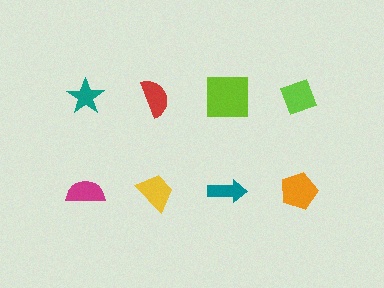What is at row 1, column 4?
A lime diamond.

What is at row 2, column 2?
A yellow trapezoid.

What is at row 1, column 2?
A red semicircle.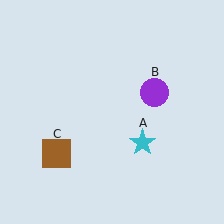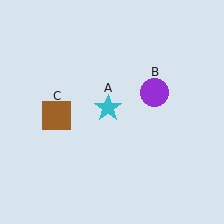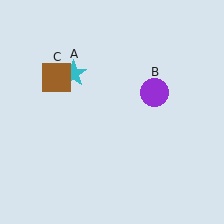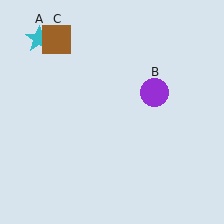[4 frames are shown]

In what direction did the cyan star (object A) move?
The cyan star (object A) moved up and to the left.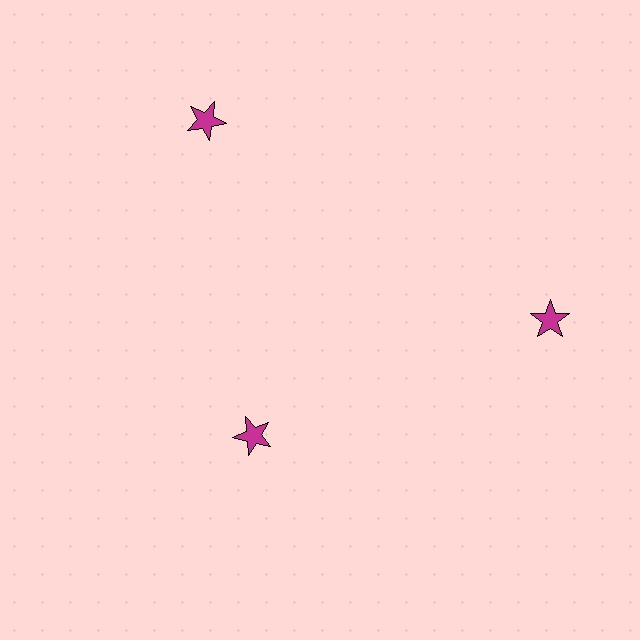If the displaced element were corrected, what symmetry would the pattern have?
It would have 3-fold rotational symmetry — the pattern would map onto itself every 120 degrees.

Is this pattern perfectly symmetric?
No. The 3 magenta stars are arranged in a ring, but one element near the 7 o'clock position is pulled inward toward the center, breaking the 3-fold rotational symmetry.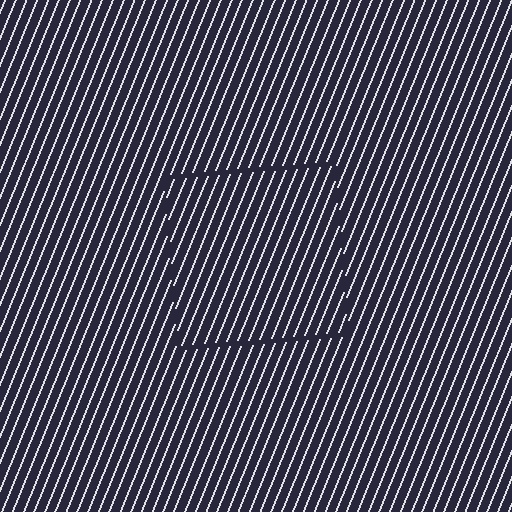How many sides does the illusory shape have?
4 sides — the line-ends trace a square.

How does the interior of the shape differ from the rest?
The interior of the shape contains the same grating, shifted by half a period — the contour is defined by the phase discontinuity where line-ends from the inner and outer gratings abut.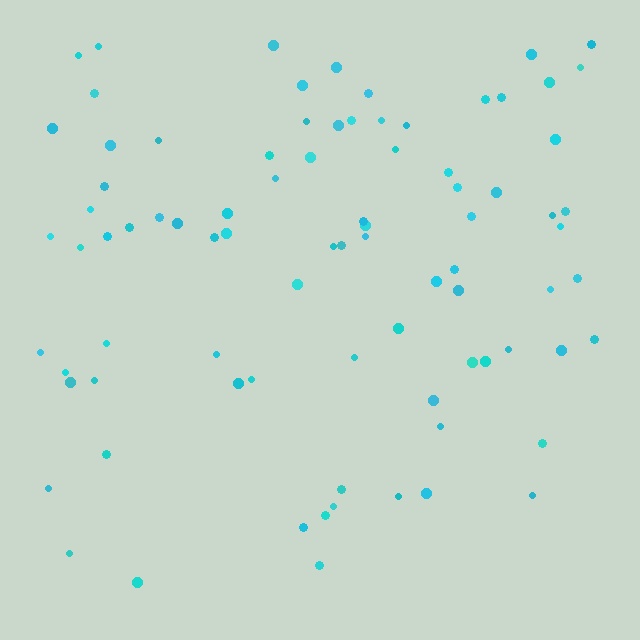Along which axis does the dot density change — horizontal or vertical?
Vertical.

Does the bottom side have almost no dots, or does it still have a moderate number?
Still a moderate number, just noticeably fewer than the top.